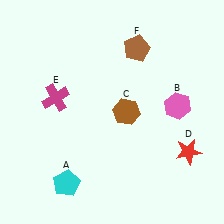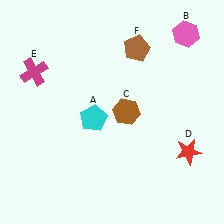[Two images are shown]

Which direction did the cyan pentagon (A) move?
The cyan pentagon (A) moved up.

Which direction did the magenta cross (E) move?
The magenta cross (E) moved up.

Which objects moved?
The objects that moved are: the cyan pentagon (A), the pink hexagon (B), the magenta cross (E).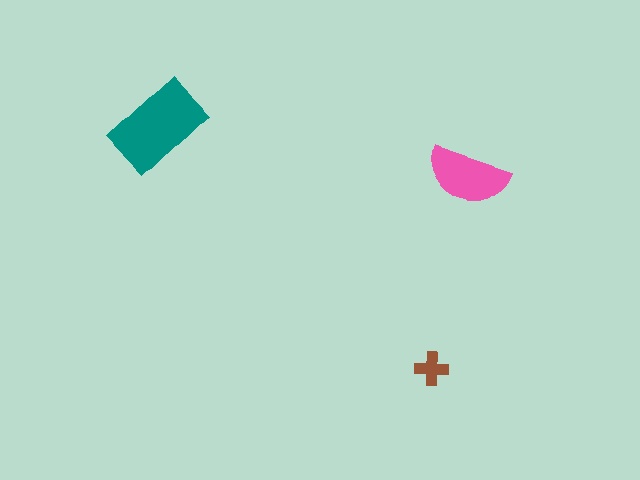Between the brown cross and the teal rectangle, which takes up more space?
The teal rectangle.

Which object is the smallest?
The brown cross.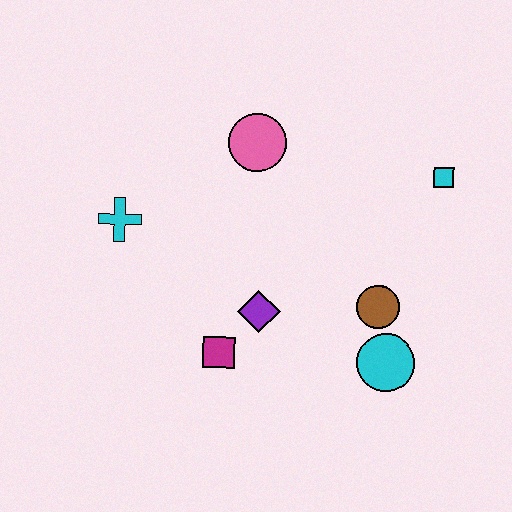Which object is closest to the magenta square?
The purple diamond is closest to the magenta square.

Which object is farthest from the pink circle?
The cyan circle is farthest from the pink circle.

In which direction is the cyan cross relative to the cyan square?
The cyan cross is to the left of the cyan square.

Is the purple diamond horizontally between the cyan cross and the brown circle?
Yes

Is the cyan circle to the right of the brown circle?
Yes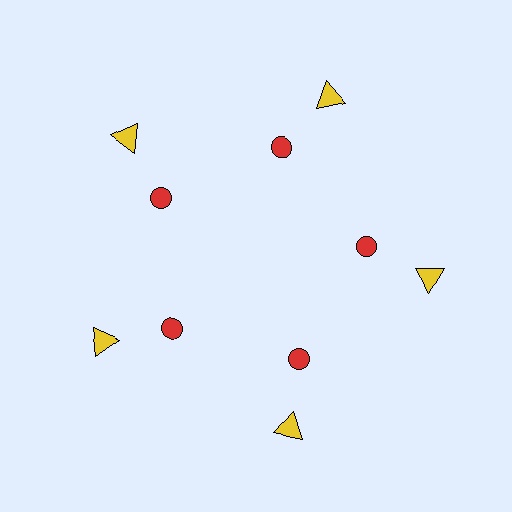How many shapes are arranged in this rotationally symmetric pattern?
There are 10 shapes, arranged in 5 groups of 2.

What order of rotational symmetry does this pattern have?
This pattern has 5-fold rotational symmetry.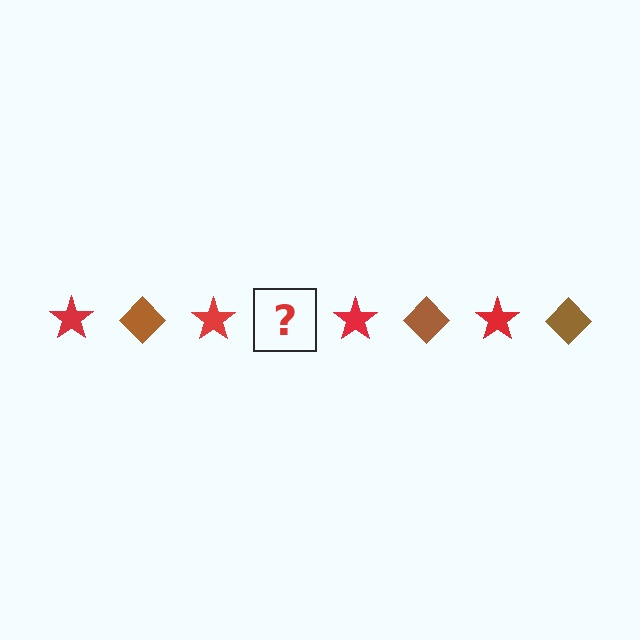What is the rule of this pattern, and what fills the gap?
The rule is that the pattern alternates between red star and brown diamond. The gap should be filled with a brown diamond.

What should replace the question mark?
The question mark should be replaced with a brown diamond.